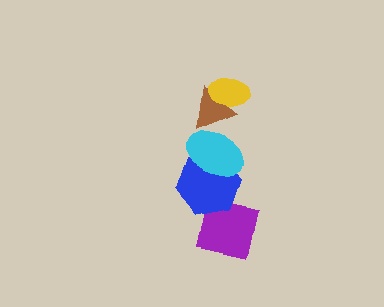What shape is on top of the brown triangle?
The yellow ellipse is on top of the brown triangle.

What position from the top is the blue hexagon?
The blue hexagon is 4th from the top.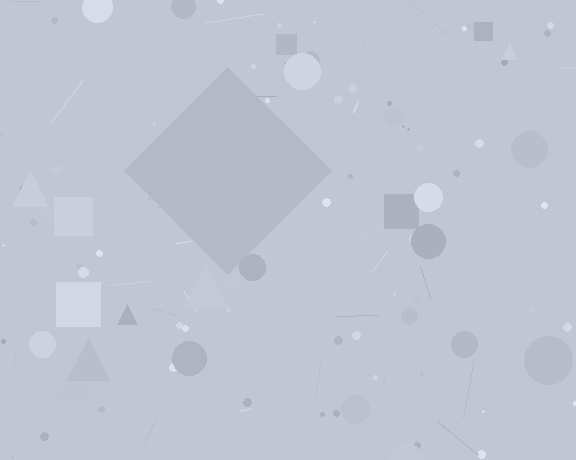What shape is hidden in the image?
A diamond is hidden in the image.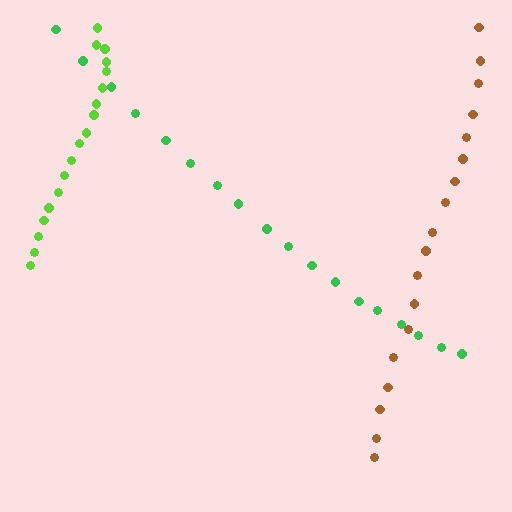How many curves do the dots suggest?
There are 3 distinct paths.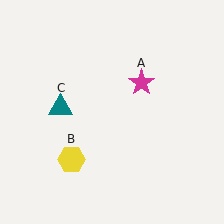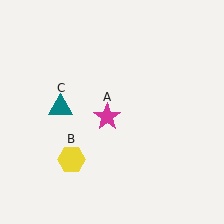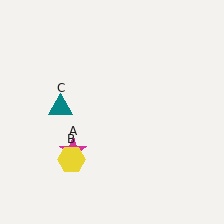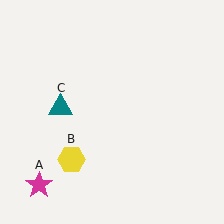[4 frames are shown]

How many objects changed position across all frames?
1 object changed position: magenta star (object A).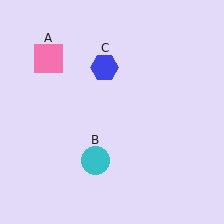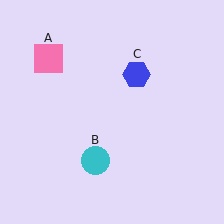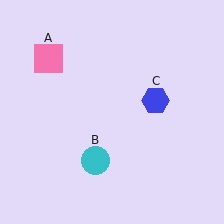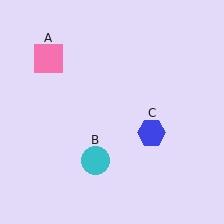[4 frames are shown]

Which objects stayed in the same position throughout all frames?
Pink square (object A) and cyan circle (object B) remained stationary.